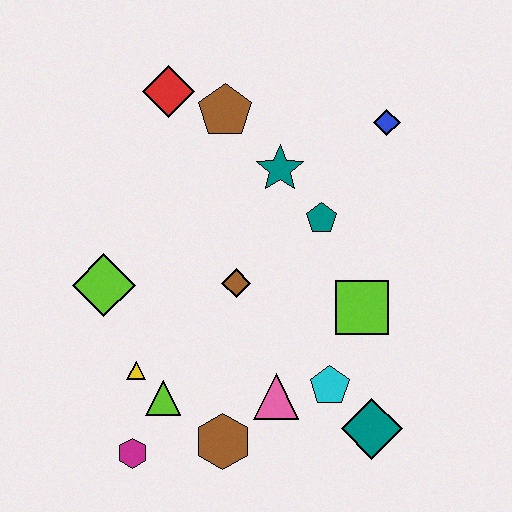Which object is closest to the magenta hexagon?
The lime triangle is closest to the magenta hexagon.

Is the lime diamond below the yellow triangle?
No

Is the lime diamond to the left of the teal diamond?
Yes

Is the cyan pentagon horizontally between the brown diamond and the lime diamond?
No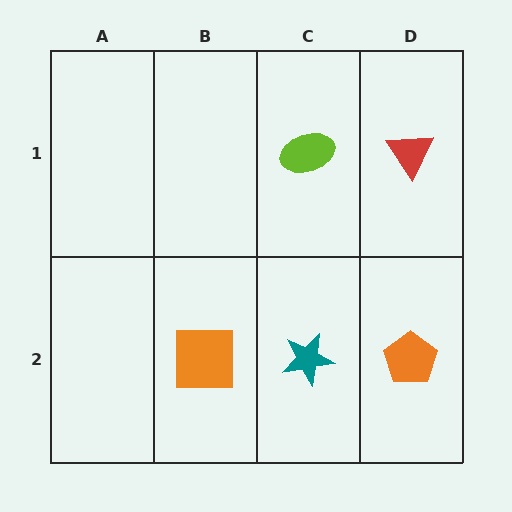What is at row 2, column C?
A teal star.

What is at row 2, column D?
An orange pentagon.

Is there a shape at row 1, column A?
No, that cell is empty.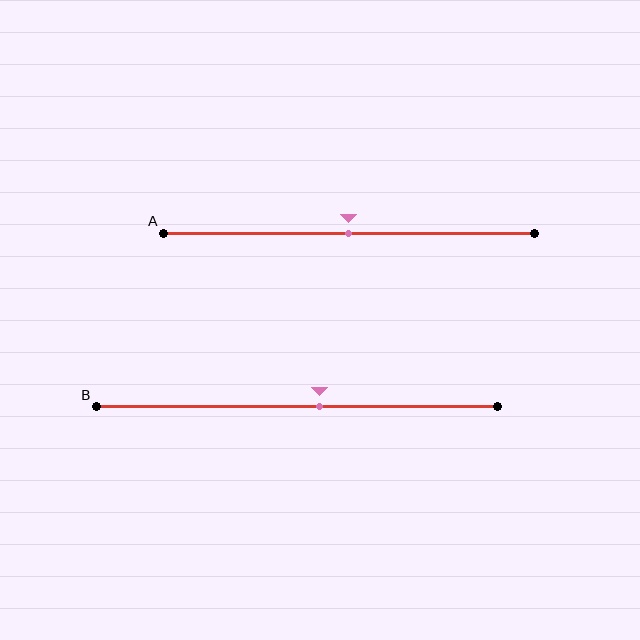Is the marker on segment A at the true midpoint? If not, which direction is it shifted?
Yes, the marker on segment A is at the true midpoint.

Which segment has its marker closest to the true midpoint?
Segment A has its marker closest to the true midpoint.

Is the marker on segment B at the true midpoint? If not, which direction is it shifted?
No, the marker on segment B is shifted to the right by about 6% of the segment length.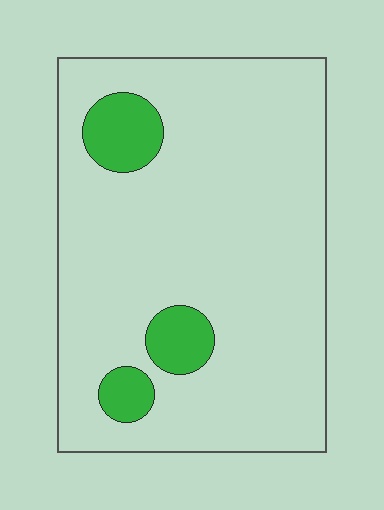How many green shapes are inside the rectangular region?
3.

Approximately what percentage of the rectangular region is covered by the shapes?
Approximately 10%.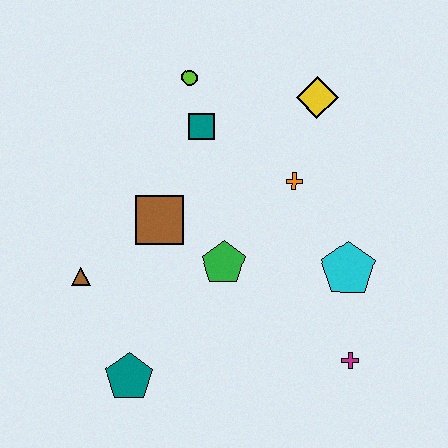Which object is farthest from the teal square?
The magenta cross is farthest from the teal square.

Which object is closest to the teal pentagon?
The brown triangle is closest to the teal pentagon.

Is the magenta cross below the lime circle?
Yes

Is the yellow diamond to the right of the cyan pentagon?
No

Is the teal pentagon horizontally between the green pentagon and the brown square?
No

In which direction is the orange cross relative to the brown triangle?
The orange cross is to the right of the brown triangle.